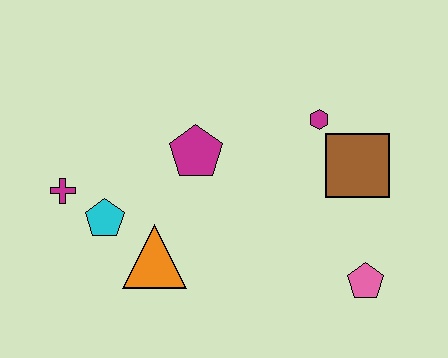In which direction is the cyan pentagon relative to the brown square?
The cyan pentagon is to the left of the brown square.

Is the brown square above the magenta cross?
Yes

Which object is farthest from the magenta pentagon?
The pink pentagon is farthest from the magenta pentagon.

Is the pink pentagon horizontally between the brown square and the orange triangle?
No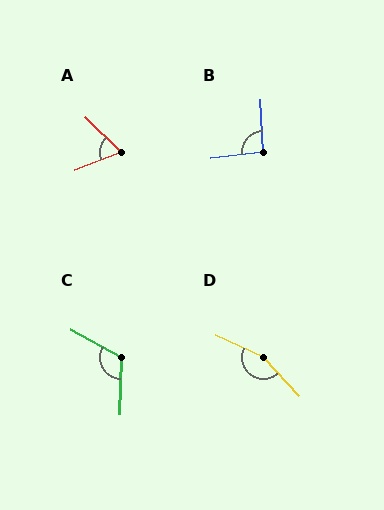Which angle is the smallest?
A, at approximately 66 degrees.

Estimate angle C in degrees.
Approximately 117 degrees.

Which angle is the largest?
D, at approximately 158 degrees.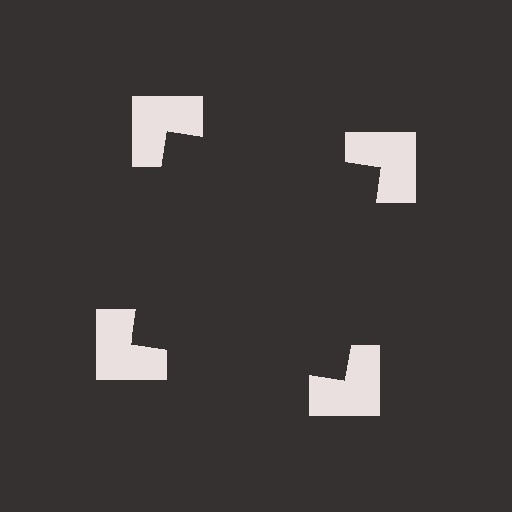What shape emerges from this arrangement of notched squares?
An illusory square — its edges are inferred from the aligned wedge cuts in the notched squares, not physically drawn.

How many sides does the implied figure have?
4 sides.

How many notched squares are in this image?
There are 4 — one at each vertex of the illusory square.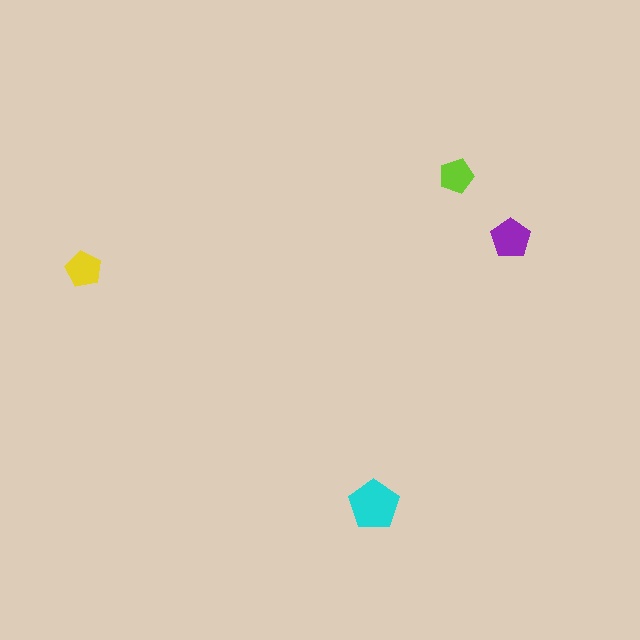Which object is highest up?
The lime pentagon is topmost.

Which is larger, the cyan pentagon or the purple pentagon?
The cyan one.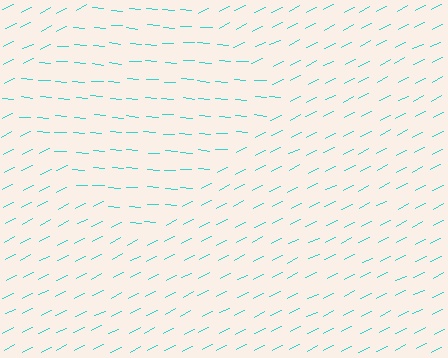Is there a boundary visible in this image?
Yes, there is a texture boundary formed by a change in line orientation.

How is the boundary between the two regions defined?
The boundary is defined purely by a change in line orientation (approximately 31 degrees difference). All lines are the same color and thickness.